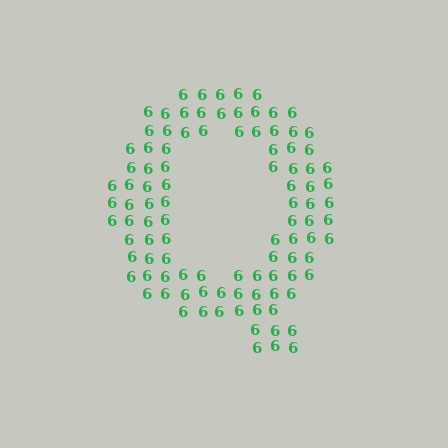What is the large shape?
The large shape is the letter Q.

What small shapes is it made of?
It is made of small digit 6's.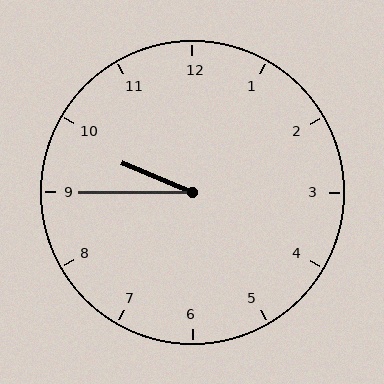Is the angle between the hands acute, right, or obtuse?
It is acute.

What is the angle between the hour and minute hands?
Approximately 22 degrees.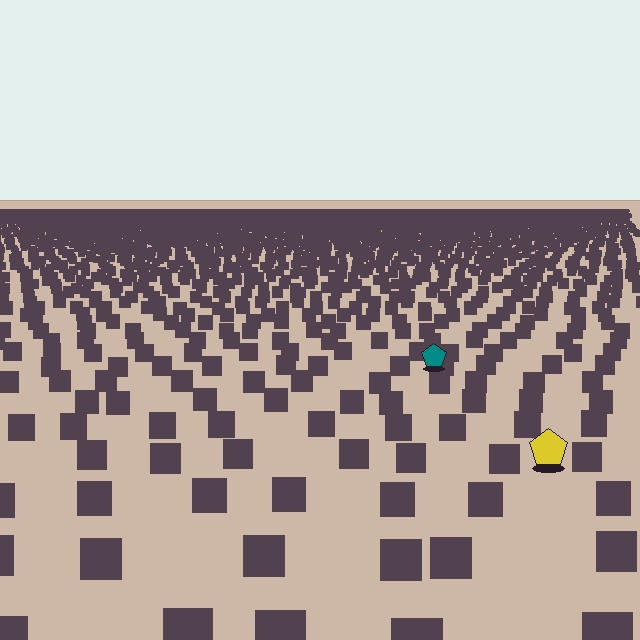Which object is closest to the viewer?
The yellow pentagon is closest. The texture marks near it are larger and more spread out.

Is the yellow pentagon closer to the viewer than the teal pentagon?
Yes. The yellow pentagon is closer — you can tell from the texture gradient: the ground texture is coarser near it.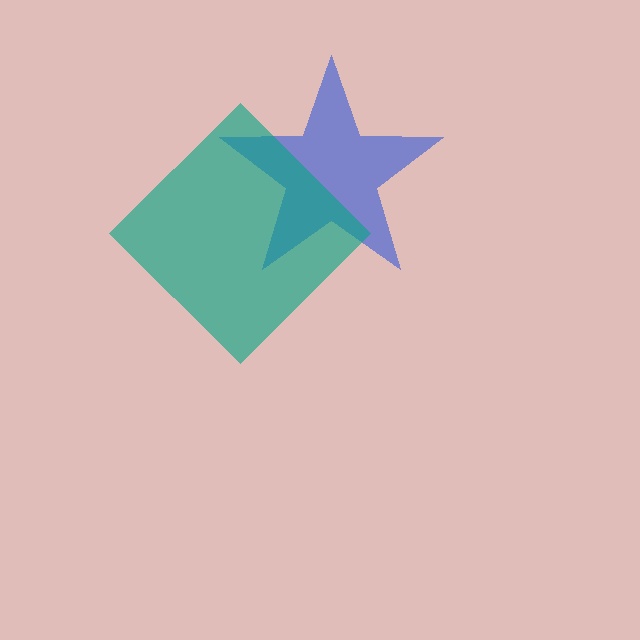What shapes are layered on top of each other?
The layered shapes are: a blue star, a teal diamond.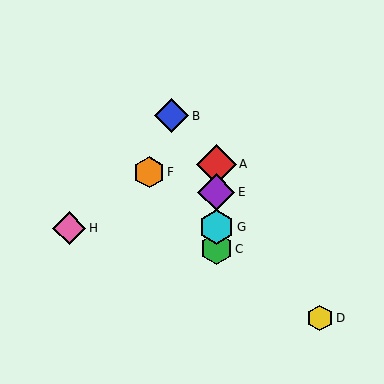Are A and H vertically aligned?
No, A is at x≈216 and H is at x≈69.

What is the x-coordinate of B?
Object B is at x≈172.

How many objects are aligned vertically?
4 objects (A, C, E, G) are aligned vertically.